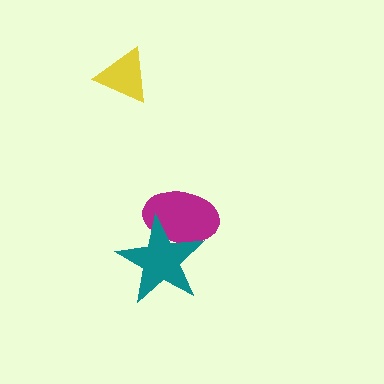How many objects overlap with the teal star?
1 object overlaps with the teal star.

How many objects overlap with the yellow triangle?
0 objects overlap with the yellow triangle.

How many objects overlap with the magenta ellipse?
1 object overlaps with the magenta ellipse.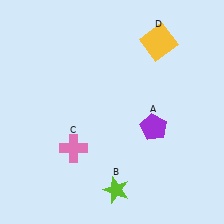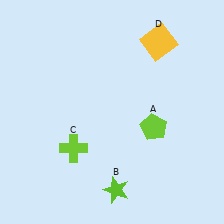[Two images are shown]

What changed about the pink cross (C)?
In Image 1, C is pink. In Image 2, it changed to lime.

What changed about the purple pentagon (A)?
In Image 1, A is purple. In Image 2, it changed to lime.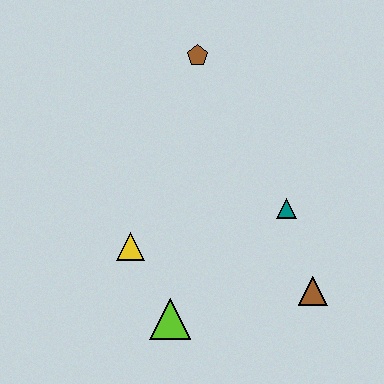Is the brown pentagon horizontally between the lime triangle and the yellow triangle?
No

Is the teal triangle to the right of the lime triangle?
Yes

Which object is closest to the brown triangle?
The teal triangle is closest to the brown triangle.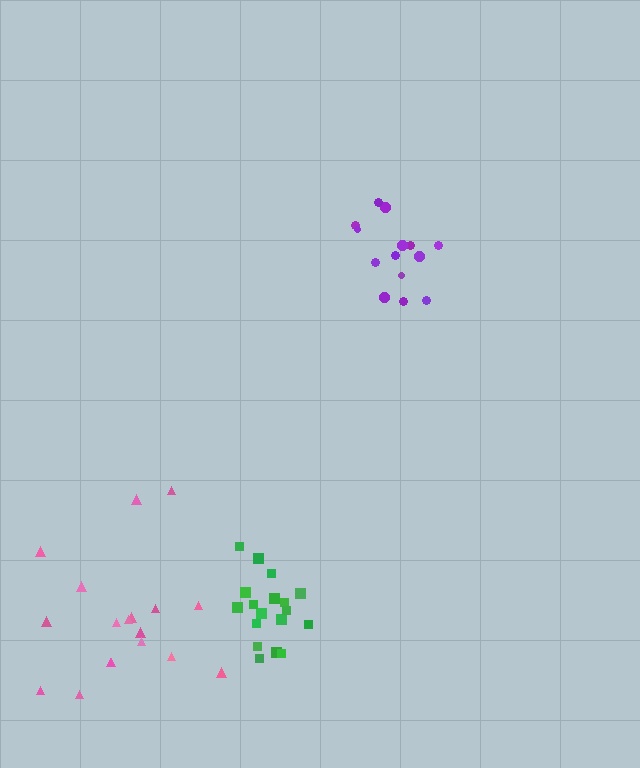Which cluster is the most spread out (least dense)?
Pink.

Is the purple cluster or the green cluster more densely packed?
Green.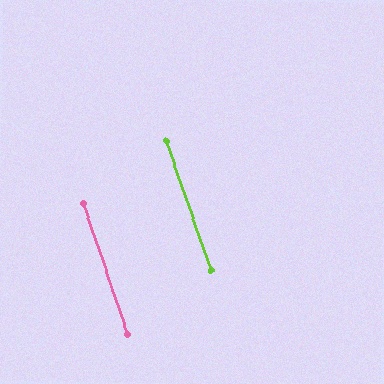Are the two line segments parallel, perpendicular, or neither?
Parallel — their directions differ by only 0.1°.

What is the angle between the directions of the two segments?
Approximately 0 degrees.